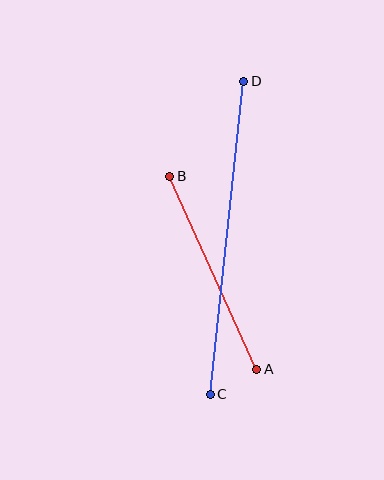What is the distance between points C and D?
The distance is approximately 315 pixels.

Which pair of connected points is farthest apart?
Points C and D are farthest apart.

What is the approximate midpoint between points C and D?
The midpoint is at approximately (227, 238) pixels.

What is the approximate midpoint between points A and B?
The midpoint is at approximately (213, 273) pixels.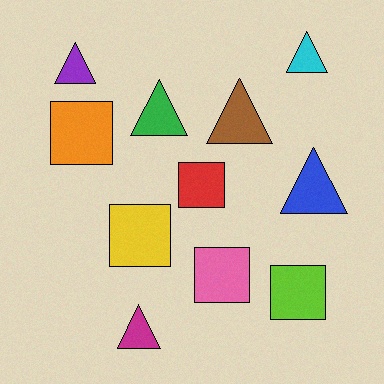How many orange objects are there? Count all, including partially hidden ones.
There is 1 orange object.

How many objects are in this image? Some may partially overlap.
There are 11 objects.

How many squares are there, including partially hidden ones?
There are 5 squares.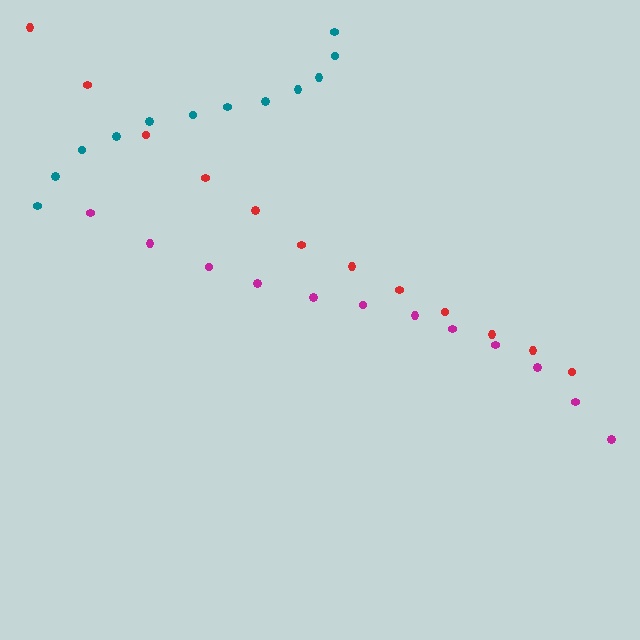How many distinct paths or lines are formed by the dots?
There are 3 distinct paths.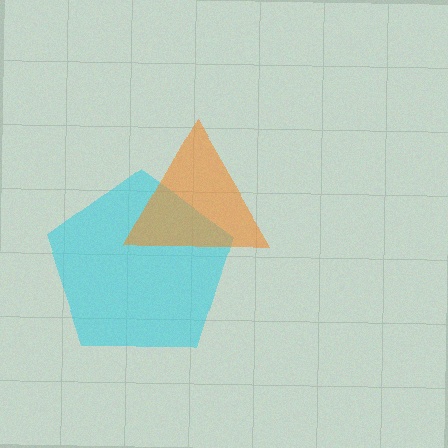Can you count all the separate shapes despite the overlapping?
Yes, there are 2 separate shapes.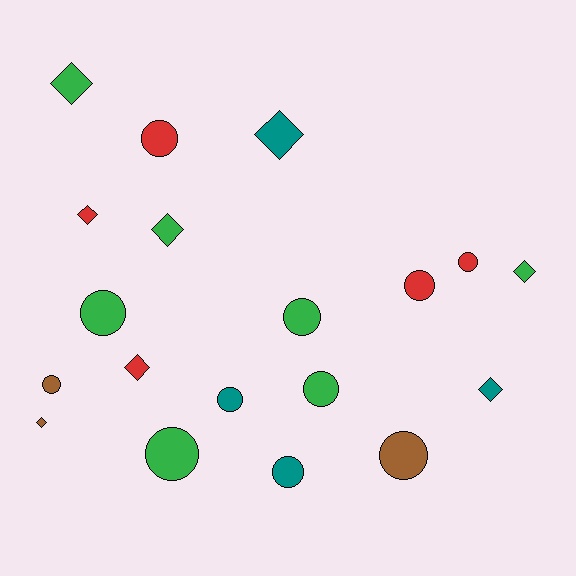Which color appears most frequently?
Green, with 7 objects.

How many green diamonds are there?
There are 3 green diamonds.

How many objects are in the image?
There are 19 objects.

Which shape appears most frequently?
Circle, with 11 objects.